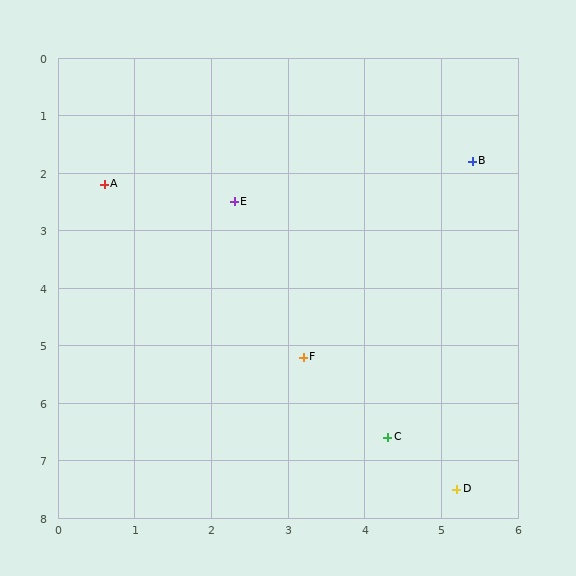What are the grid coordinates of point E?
Point E is at approximately (2.3, 2.5).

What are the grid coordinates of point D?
Point D is at approximately (5.2, 7.5).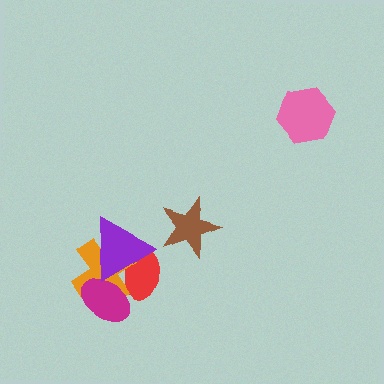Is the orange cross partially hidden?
Yes, it is partially covered by another shape.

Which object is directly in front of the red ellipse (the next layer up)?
The orange cross is directly in front of the red ellipse.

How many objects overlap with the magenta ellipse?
3 objects overlap with the magenta ellipse.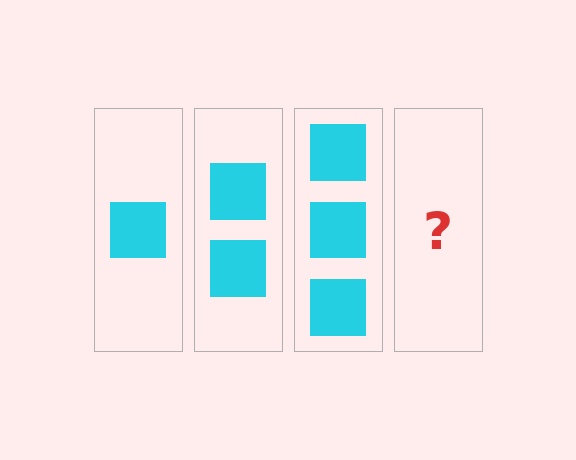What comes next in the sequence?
The next element should be 4 squares.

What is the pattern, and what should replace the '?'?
The pattern is that each step adds one more square. The '?' should be 4 squares.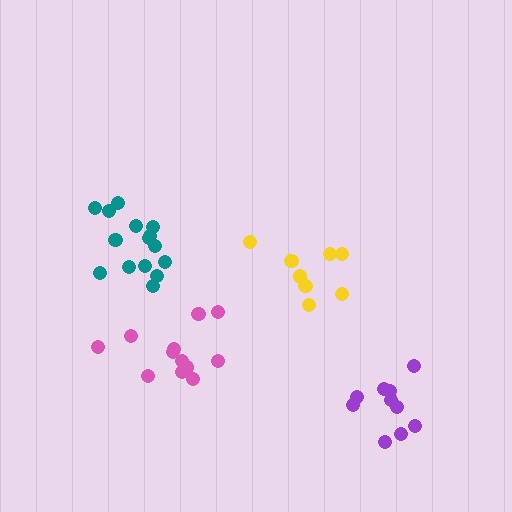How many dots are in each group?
Group 1: 10 dots, Group 2: 15 dots, Group 3: 12 dots, Group 4: 9 dots (46 total).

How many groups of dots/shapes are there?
There are 4 groups.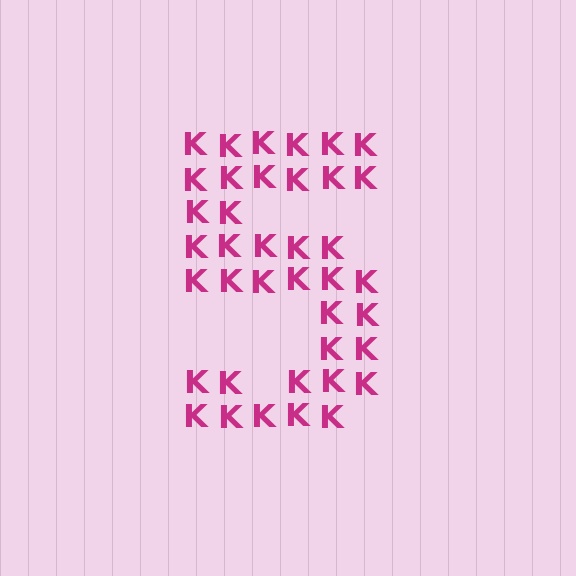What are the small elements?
The small elements are letter K's.